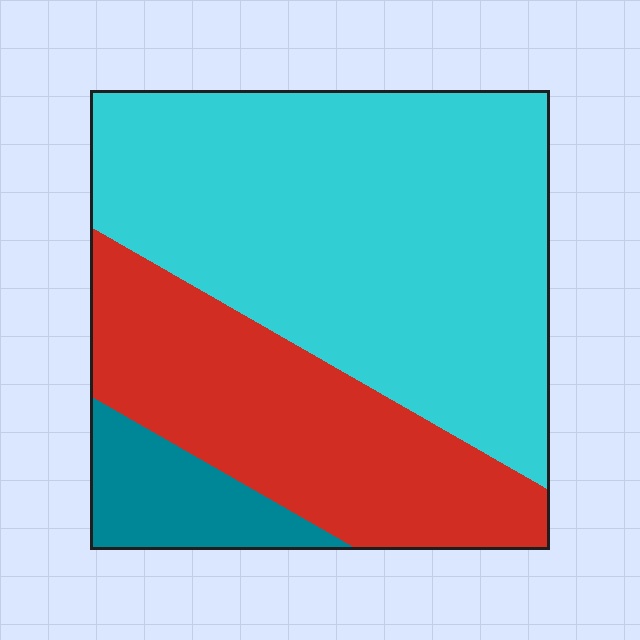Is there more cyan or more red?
Cyan.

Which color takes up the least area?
Teal, at roughly 10%.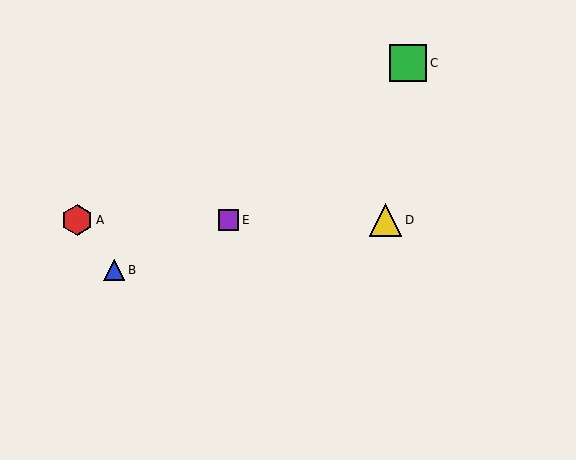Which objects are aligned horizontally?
Objects A, D, E are aligned horizontally.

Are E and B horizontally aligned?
No, E is at y≈220 and B is at y≈270.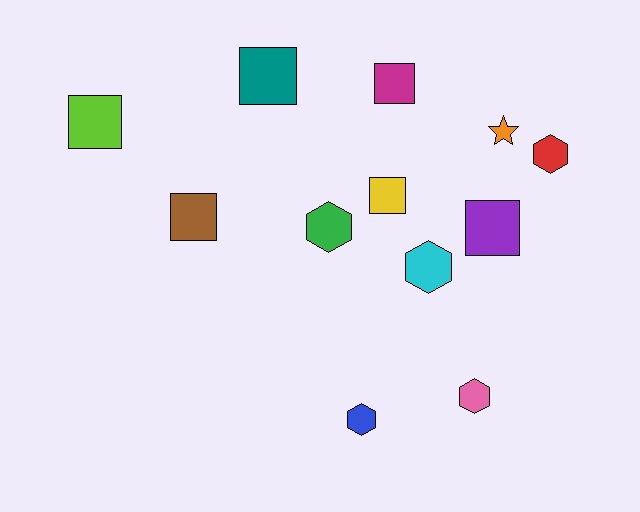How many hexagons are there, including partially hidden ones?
There are 5 hexagons.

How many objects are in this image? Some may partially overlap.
There are 12 objects.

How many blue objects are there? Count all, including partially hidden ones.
There is 1 blue object.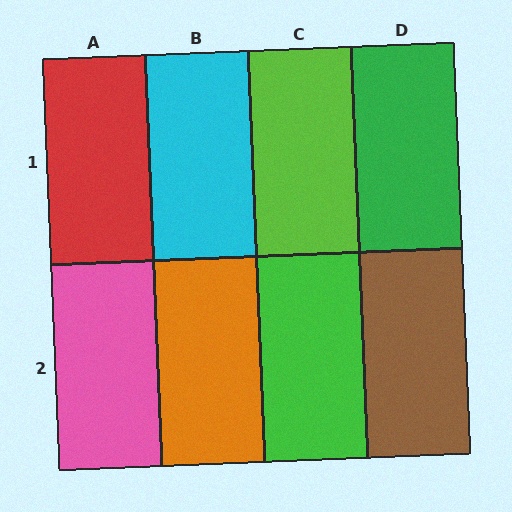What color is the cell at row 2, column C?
Green.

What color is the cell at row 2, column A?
Pink.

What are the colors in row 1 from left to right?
Red, cyan, lime, green.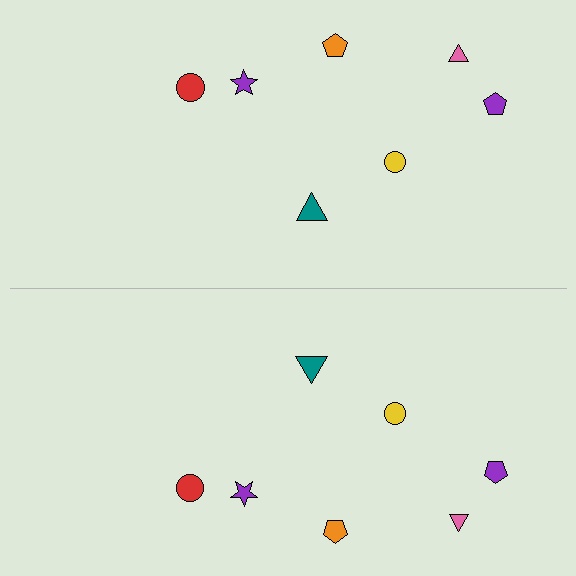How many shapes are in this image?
There are 14 shapes in this image.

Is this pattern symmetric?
Yes, this pattern has bilateral (reflection) symmetry.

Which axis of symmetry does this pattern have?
The pattern has a horizontal axis of symmetry running through the center of the image.